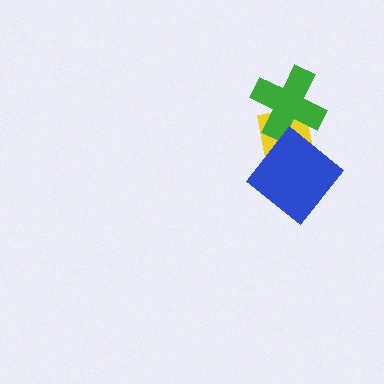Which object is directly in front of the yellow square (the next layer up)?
The green cross is directly in front of the yellow square.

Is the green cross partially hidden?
Yes, it is partially covered by another shape.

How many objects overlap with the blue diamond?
2 objects overlap with the blue diamond.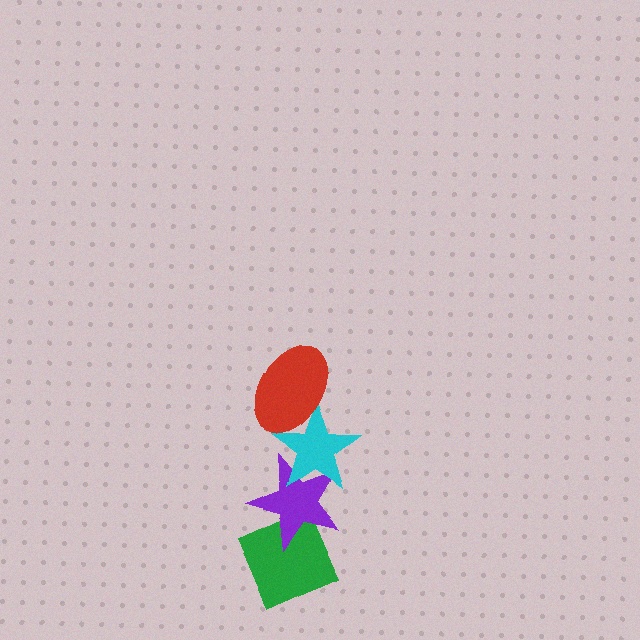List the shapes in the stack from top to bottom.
From top to bottom: the red ellipse, the cyan star, the purple star, the green diamond.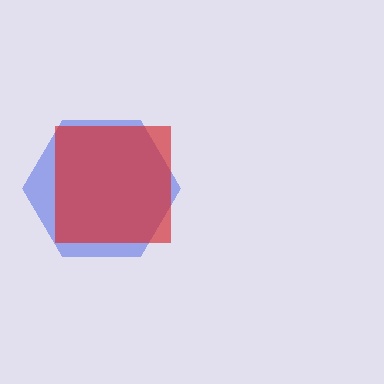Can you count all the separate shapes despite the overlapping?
Yes, there are 2 separate shapes.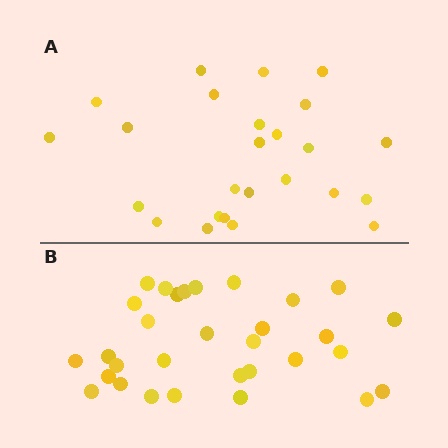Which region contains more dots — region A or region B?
Region B (the bottom region) has more dots.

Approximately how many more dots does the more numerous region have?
Region B has about 6 more dots than region A.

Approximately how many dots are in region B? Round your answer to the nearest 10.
About 30 dots. (The exact count is 31, which rounds to 30.)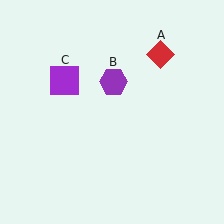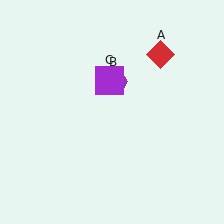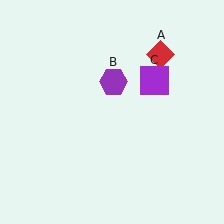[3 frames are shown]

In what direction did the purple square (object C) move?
The purple square (object C) moved right.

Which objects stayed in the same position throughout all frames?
Red diamond (object A) and purple hexagon (object B) remained stationary.